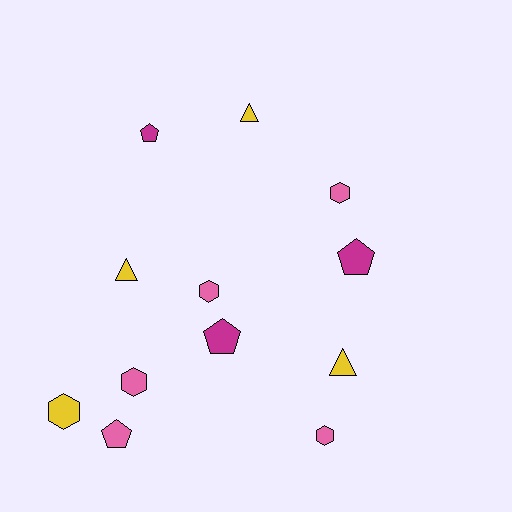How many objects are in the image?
There are 12 objects.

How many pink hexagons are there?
There are 4 pink hexagons.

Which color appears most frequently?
Pink, with 5 objects.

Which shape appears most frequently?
Hexagon, with 5 objects.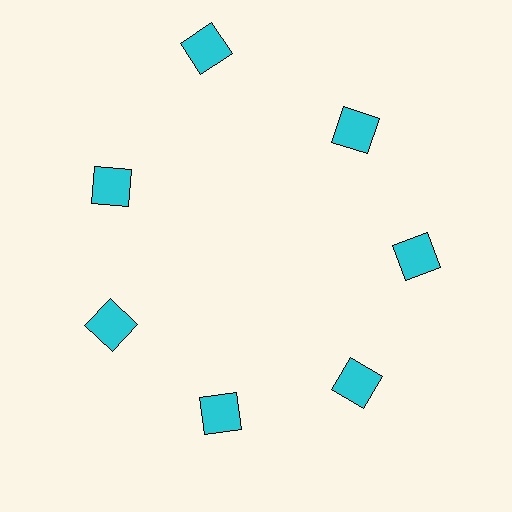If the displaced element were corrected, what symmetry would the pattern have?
It would have 7-fold rotational symmetry — the pattern would map onto itself every 51 degrees.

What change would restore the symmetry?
The symmetry would be restored by moving it inward, back onto the ring so that all 7 squares sit at equal angles and equal distance from the center.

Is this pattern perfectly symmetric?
No. The 7 cyan squares are arranged in a ring, but one element near the 12 o'clock position is pushed outward from the center, breaking the 7-fold rotational symmetry.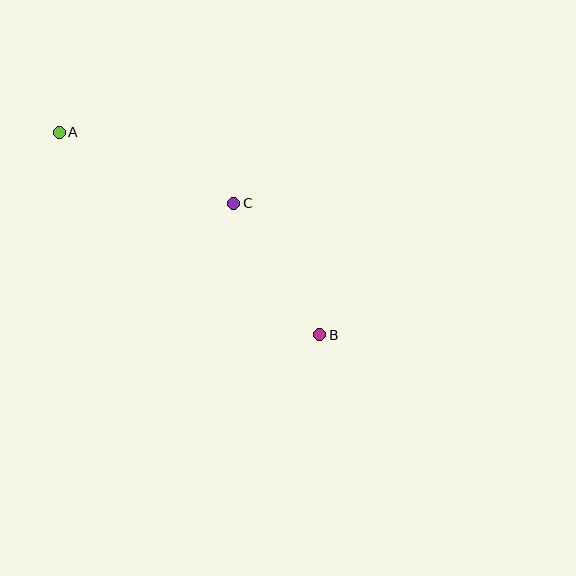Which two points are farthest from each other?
Points A and B are farthest from each other.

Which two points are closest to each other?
Points B and C are closest to each other.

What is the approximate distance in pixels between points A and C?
The distance between A and C is approximately 189 pixels.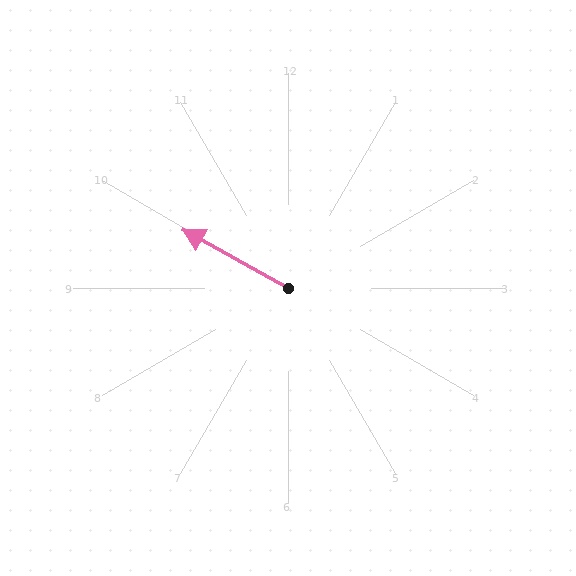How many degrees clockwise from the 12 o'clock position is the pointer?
Approximately 299 degrees.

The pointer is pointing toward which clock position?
Roughly 10 o'clock.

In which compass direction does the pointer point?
Northwest.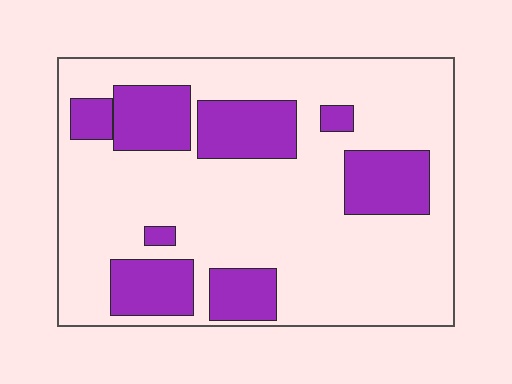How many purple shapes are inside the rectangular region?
8.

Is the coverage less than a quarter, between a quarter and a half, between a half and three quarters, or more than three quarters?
Between a quarter and a half.